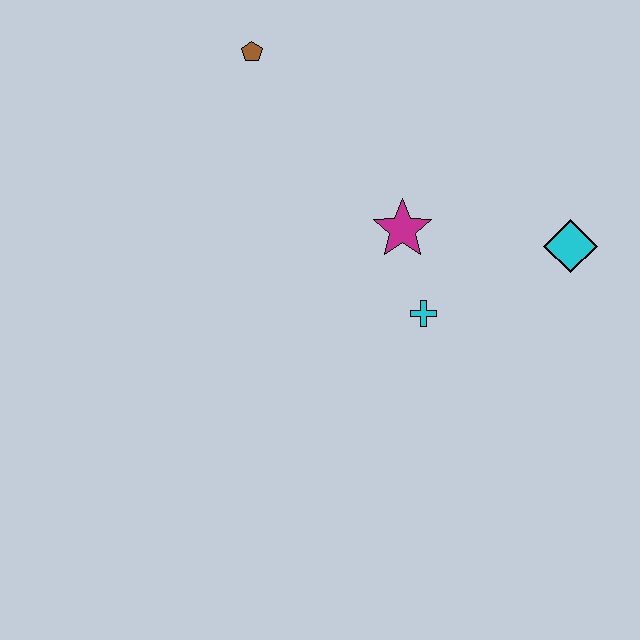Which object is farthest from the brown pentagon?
The cyan diamond is farthest from the brown pentagon.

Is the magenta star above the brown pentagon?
No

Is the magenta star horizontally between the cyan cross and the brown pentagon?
Yes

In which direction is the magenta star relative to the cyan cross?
The magenta star is above the cyan cross.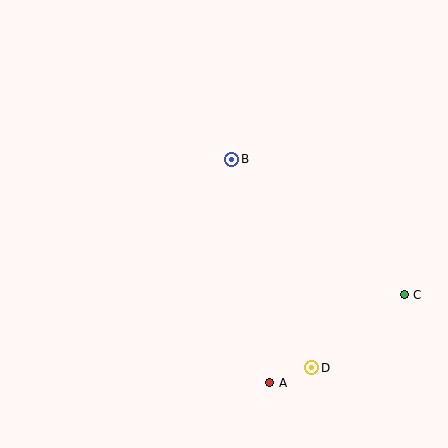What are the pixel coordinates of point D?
Point D is at (312, 368).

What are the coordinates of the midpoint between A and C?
The midpoint between A and C is at (337, 339).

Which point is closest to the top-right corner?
Point B is closest to the top-right corner.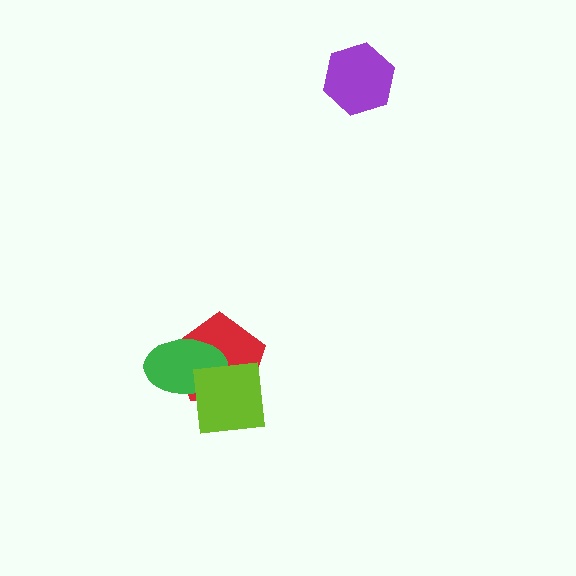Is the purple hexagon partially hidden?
No, no other shape covers it.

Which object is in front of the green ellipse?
The lime square is in front of the green ellipse.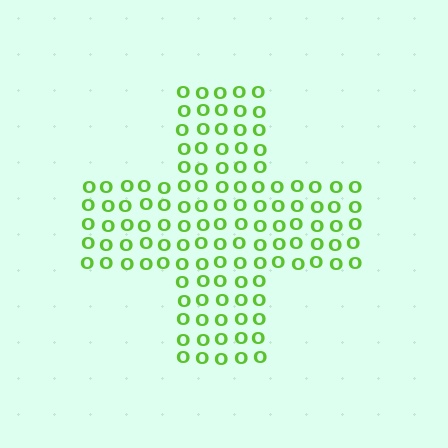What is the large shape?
The large shape is a cross.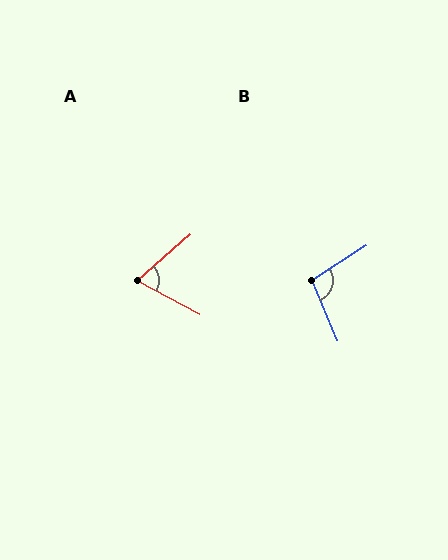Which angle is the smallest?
A, at approximately 69 degrees.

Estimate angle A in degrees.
Approximately 69 degrees.